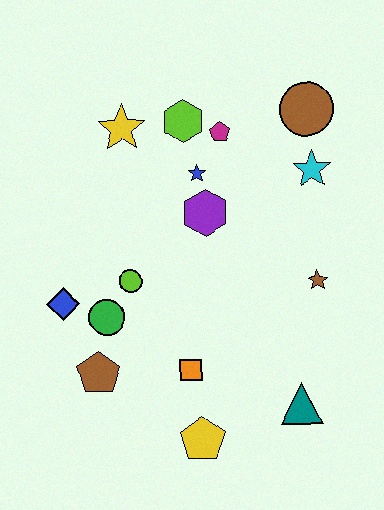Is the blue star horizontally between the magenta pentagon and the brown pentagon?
Yes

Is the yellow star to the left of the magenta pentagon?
Yes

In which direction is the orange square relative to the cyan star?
The orange square is below the cyan star.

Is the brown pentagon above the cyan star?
No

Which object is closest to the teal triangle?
The yellow pentagon is closest to the teal triangle.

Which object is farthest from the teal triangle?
The yellow star is farthest from the teal triangle.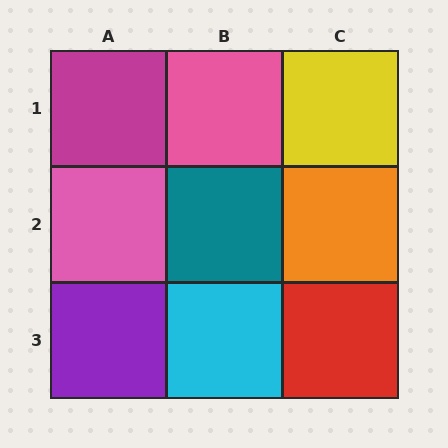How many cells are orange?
1 cell is orange.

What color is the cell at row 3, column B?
Cyan.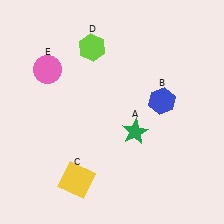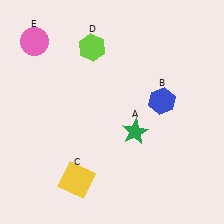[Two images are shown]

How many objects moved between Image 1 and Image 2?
1 object moved between the two images.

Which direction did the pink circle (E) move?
The pink circle (E) moved up.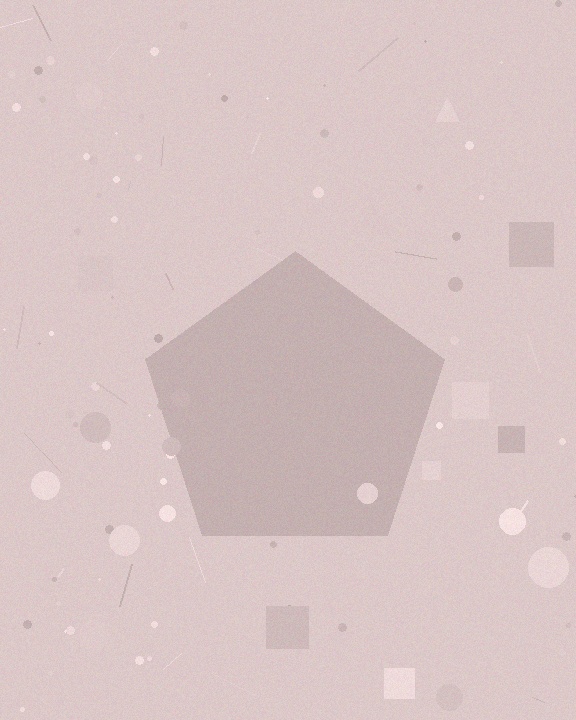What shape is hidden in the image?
A pentagon is hidden in the image.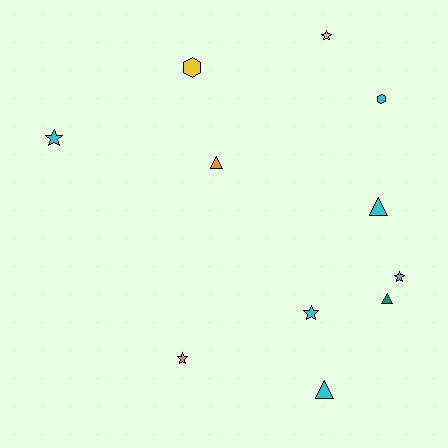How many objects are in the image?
There are 11 objects.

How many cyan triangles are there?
There are 2 cyan triangles.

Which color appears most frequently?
Cyan, with 6 objects.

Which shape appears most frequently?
Star, with 5 objects.